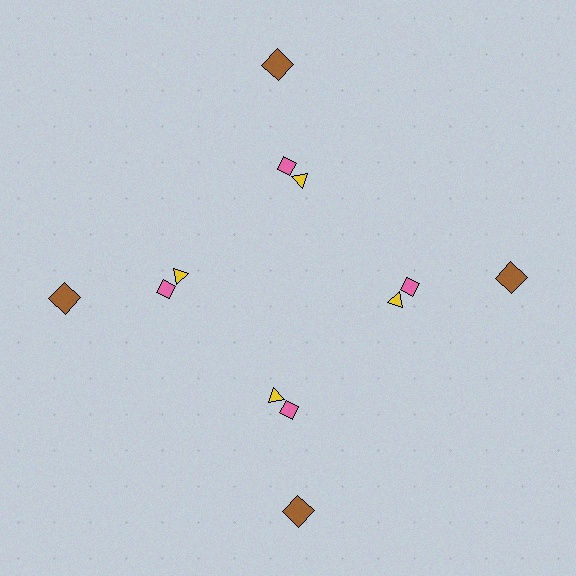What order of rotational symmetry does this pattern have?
This pattern has 4-fold rotational symmetry.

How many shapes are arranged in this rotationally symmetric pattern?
There are 12 shapes, arranged in 4 groups of 3.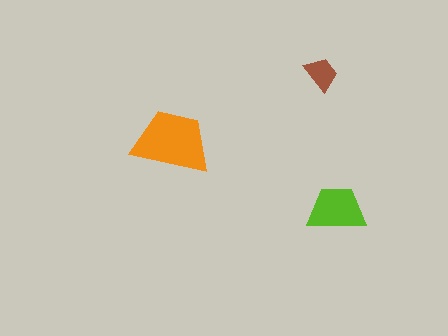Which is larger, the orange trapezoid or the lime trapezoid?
The orange one.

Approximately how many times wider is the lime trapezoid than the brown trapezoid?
About 1.5 times wider.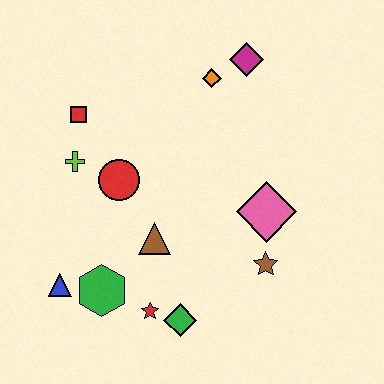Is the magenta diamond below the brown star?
No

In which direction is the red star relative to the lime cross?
The red star is below the lime cross.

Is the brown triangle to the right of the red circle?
Yes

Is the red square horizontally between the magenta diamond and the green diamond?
No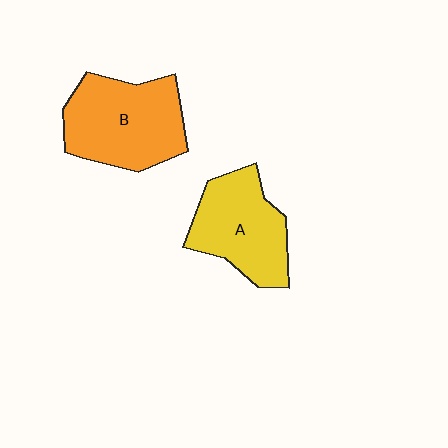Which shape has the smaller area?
Shape A (yellow).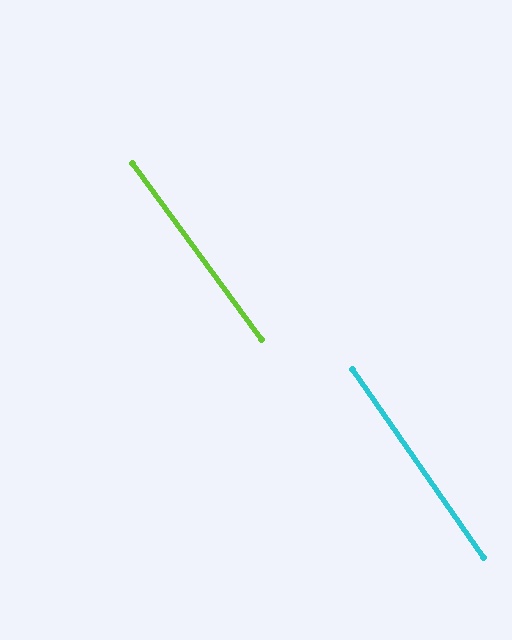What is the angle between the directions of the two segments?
Approximately 2 degrees.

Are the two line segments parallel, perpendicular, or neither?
Parallel — their directions differ by only 1.5°.